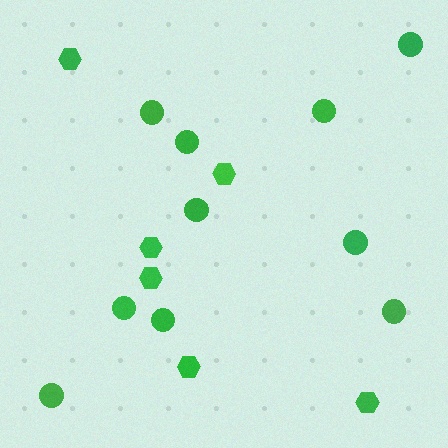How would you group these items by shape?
There are 2 groups: one group of circles (10) and one group of hexagons (6).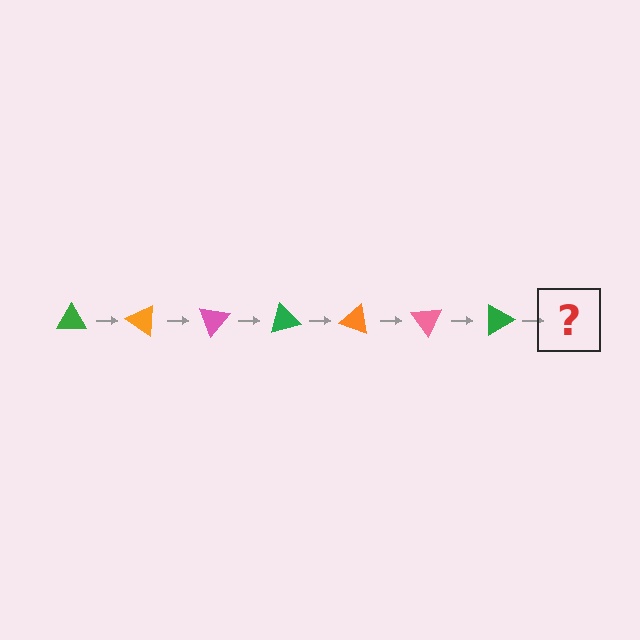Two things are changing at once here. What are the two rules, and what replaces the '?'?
The two rules are that it rotates 35 degrees each step and the color cycles through green, orange, and pink. The '?' should be an orange triangle, rotated 245 degrees from the start.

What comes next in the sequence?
The next element should be an orange triangle, rotated 245 degrees from the start.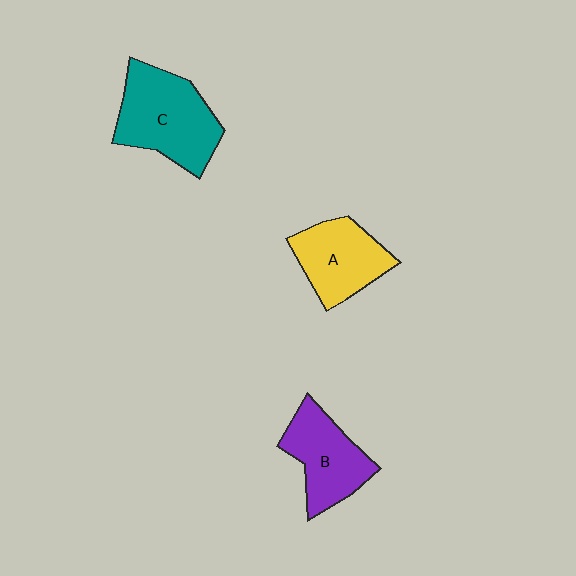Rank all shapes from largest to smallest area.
From largest to smallest: C (teal), B (purple), A (yellow).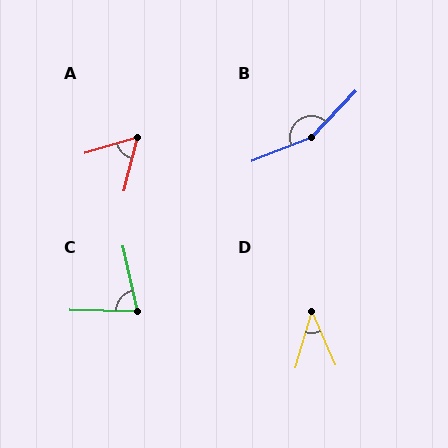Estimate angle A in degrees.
Approximately 58 degrees.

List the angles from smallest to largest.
D (41°), A (58°), C (76°), B (155°).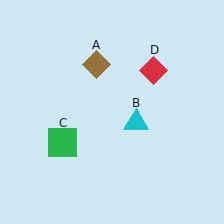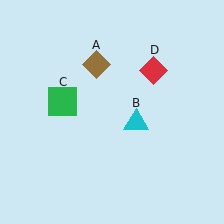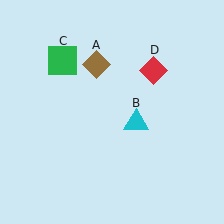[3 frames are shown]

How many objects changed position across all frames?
1 object changed position: green square (object C).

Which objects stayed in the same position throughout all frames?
Brown diamond (object A) and cyan triangle (object B) and red diamond (object D) remained stationary.